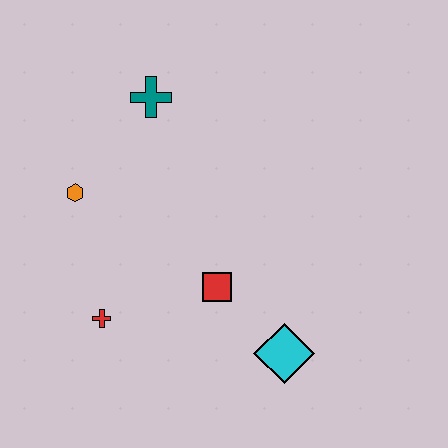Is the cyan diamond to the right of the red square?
Yes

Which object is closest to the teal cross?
The orange hexagon is closest to the teal cross.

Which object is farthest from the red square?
The teal cross is farthest from the red square.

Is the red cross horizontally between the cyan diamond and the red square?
No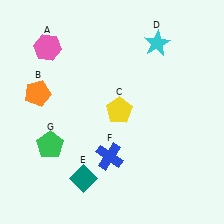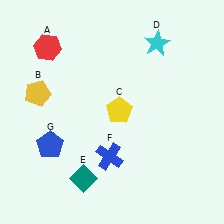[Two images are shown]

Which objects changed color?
A changed from pink to red. B changed from orange to yellow. G changed from green to blue.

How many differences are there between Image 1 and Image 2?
There are 3 differences between the two images.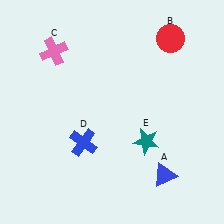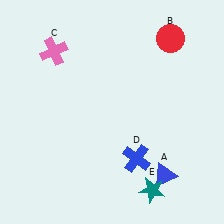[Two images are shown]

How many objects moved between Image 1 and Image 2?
2 objects moved between the two images.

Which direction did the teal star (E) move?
The teal star (E) moved down.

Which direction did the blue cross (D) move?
The blue cross (D) moved right.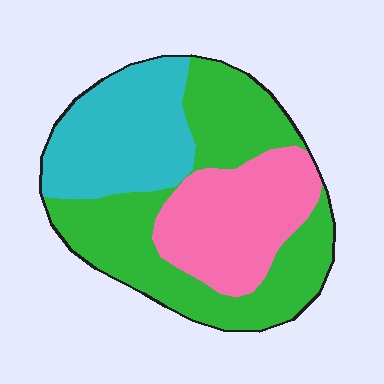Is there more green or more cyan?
Green.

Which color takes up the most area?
Green, at roughly 45%.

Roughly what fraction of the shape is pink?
Pink takes up between a sixth and a third of the shape.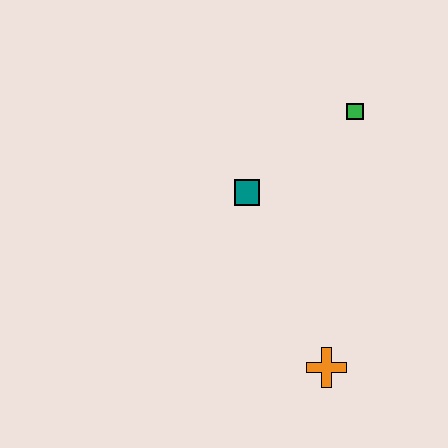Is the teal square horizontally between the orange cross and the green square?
No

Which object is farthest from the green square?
The orange cross is farthest from the green square.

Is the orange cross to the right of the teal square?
Yes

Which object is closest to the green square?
The teal square is closest to the green square.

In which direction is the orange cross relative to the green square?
The orange cross is below the green square.